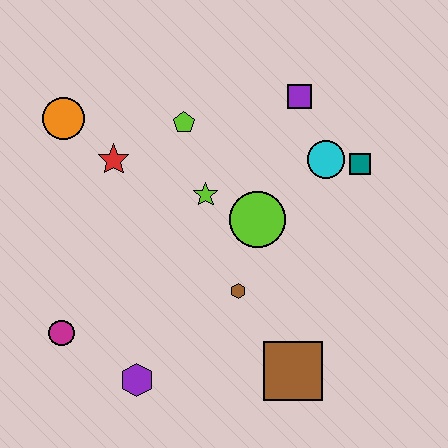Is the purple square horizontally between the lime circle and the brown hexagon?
No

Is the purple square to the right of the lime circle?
Yes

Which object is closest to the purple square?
The cyan circle is closest to the purple square.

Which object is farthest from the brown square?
The orange circle is farthest from the brown square.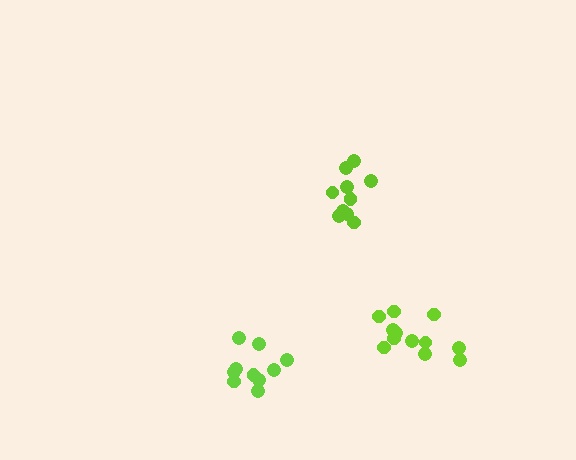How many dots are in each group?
Group 1: 11 dots, Group 2: 10 dots, Group 3: 12 dots (33 total).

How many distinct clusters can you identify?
There are 3 distinct clusters.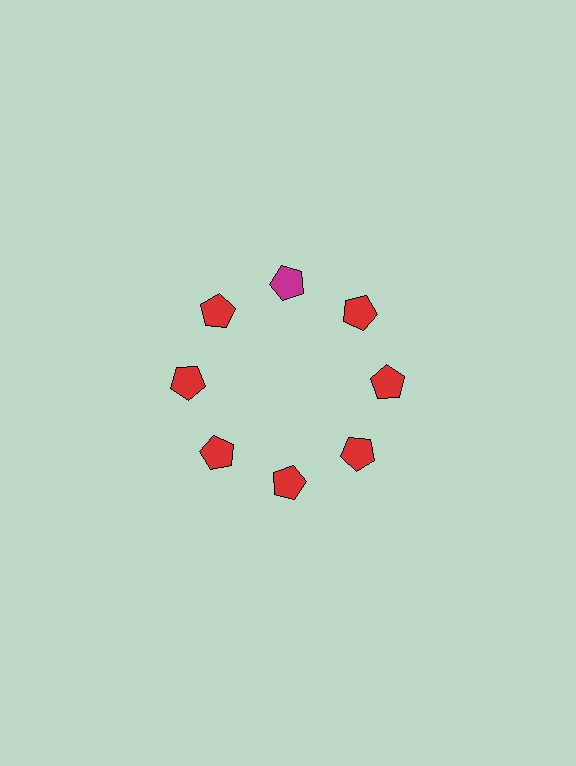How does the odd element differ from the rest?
It has a different color: magenta instead of red.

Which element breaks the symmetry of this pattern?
The magenta pentagon at roughly the 12 o'clock position breaks the symmetry. All other shapes are red pentagons.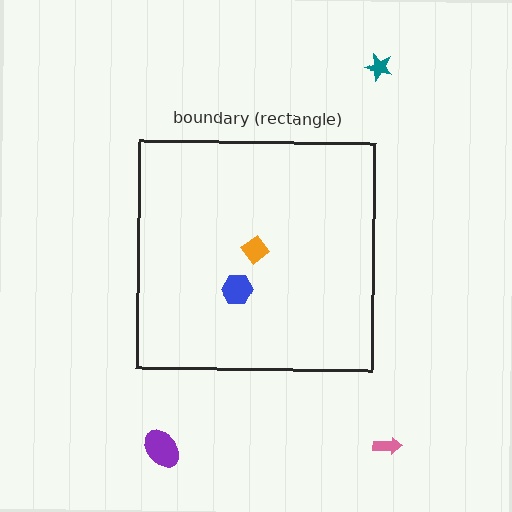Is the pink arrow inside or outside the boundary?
Outside.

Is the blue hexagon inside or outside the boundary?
Inside.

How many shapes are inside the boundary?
2 inside, 3 outside.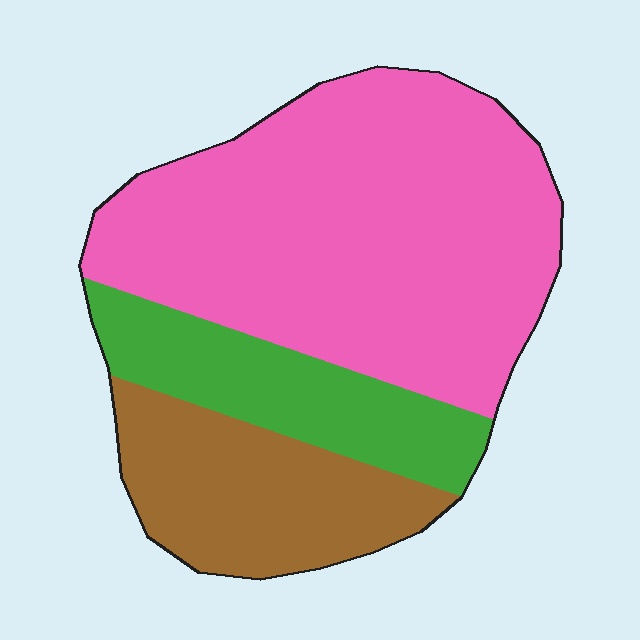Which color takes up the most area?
Pink, at roughly 60%.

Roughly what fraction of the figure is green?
Green takes up less than a quarter of the figure.